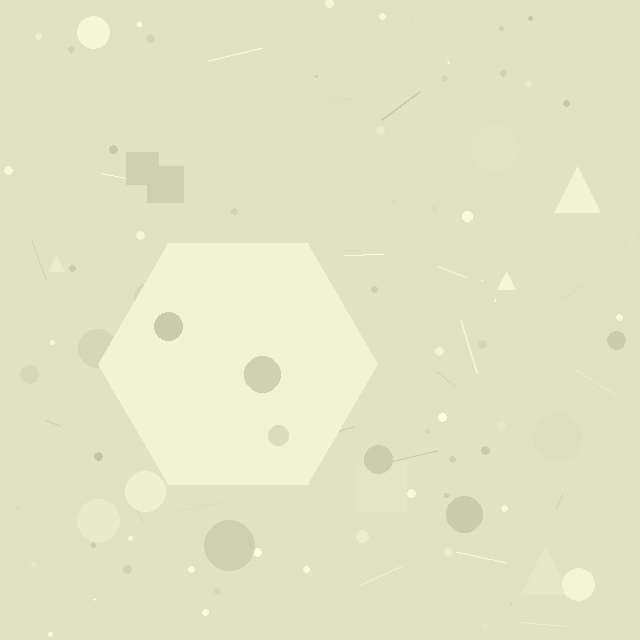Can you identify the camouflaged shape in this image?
The camouflaged shape is a hexagon.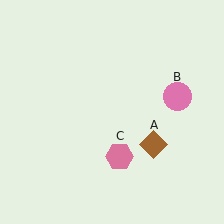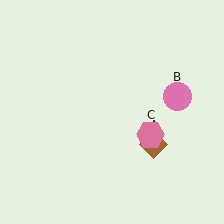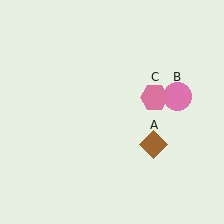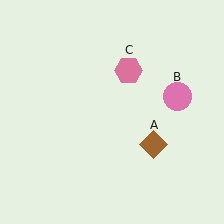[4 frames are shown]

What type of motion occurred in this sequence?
The pink hexagon (object C) rotated counterclockwise around the center of the scene.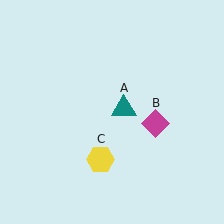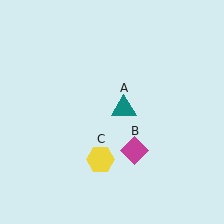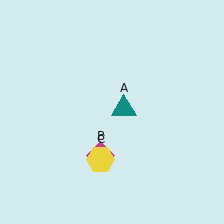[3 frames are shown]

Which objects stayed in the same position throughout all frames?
Teal triangle (object A) and yellow hexagon (object C) remained stationary.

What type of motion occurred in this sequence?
The magenta diamond (object B) rotated clockwise around the center of the scene.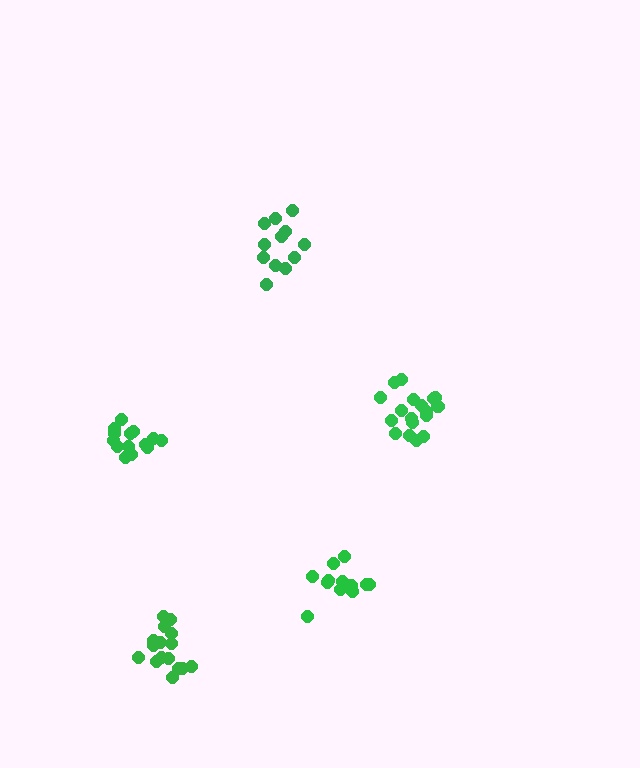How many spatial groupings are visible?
There are 5 spatial groupings.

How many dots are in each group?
Group 1: 14 dots, Group 2: 17 dots, Group 3: 12 dots, Group 4: 12 dots, Group 5: 18 dots (73 total).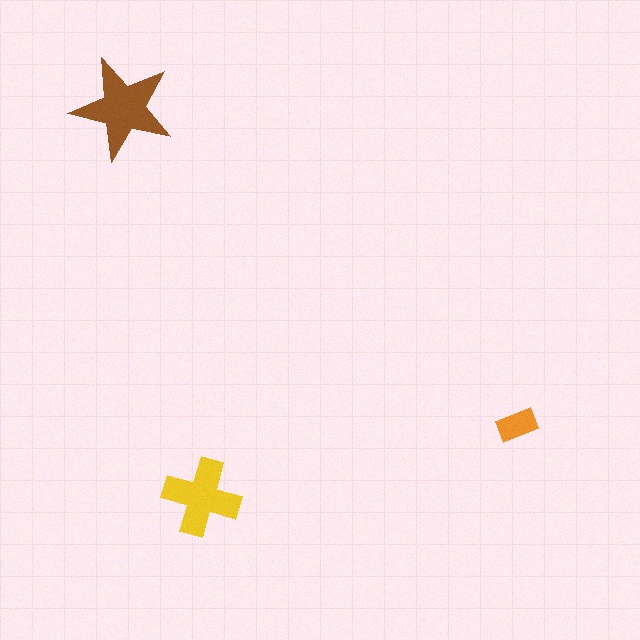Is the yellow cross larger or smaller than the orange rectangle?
Larger.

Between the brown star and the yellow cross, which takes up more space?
The brown star.